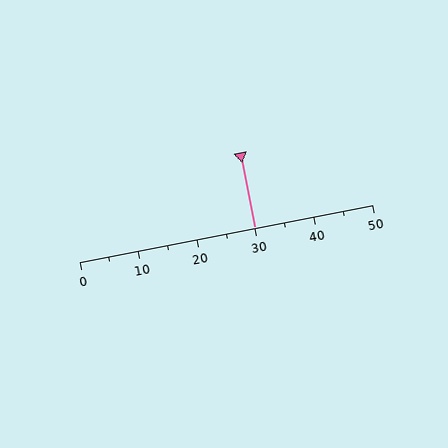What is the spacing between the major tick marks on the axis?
The major ticks are spaced 10 apart.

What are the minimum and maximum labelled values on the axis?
The axis runs from 0 to 50.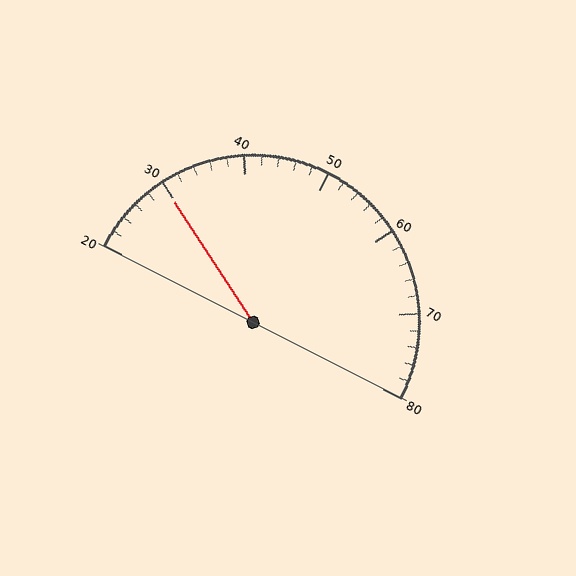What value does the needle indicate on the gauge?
The needle indicates approximately 30.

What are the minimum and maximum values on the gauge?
The gauge ranges from 20 to 80.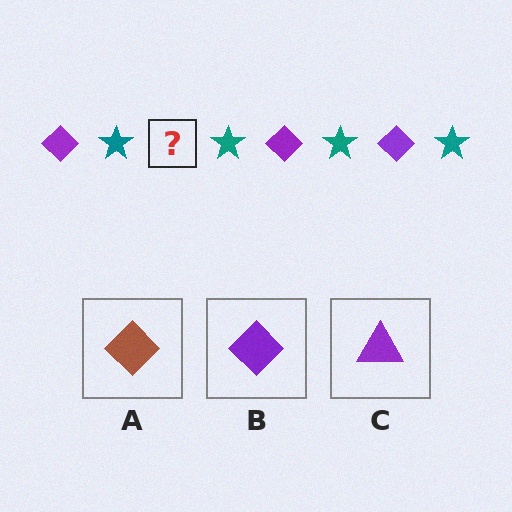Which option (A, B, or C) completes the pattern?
B.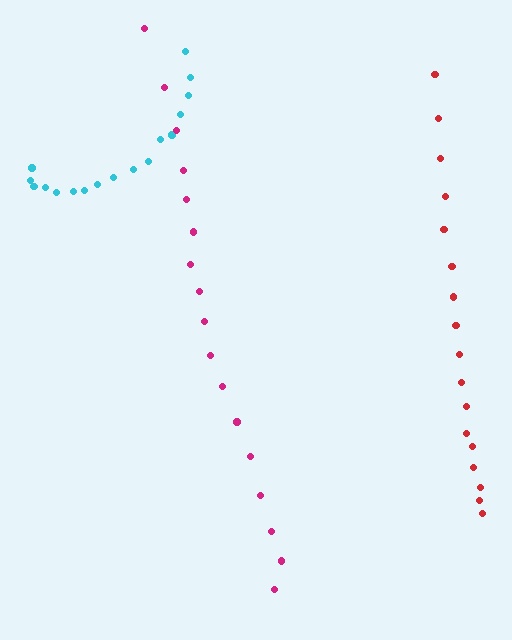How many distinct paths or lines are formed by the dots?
There are 3 distinct paths.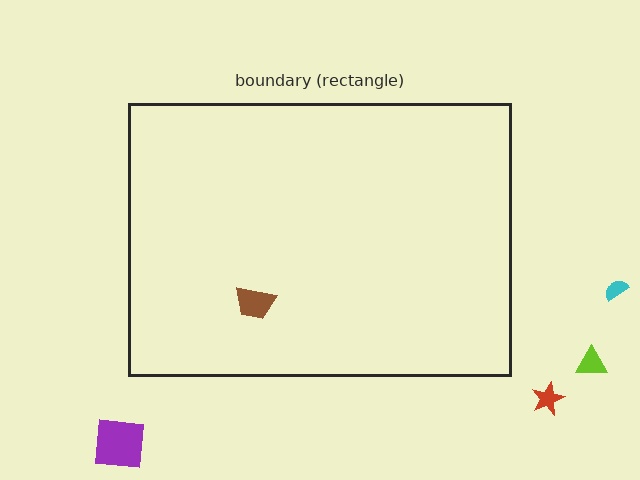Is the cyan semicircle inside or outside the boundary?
Outside.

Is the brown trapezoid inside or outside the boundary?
Inside.